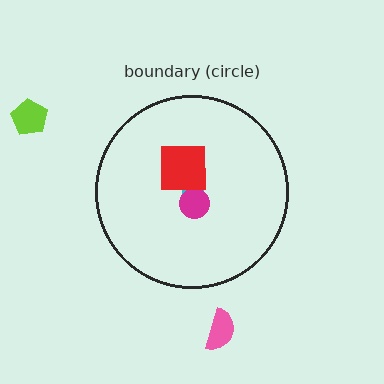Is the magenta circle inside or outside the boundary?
Inside.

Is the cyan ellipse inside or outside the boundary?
Inside.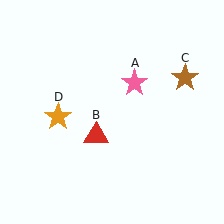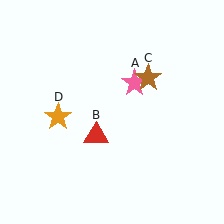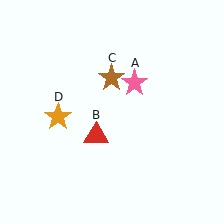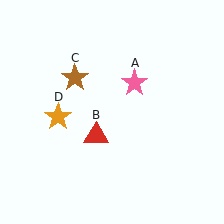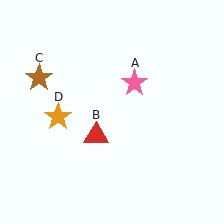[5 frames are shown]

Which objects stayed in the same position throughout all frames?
Pink star (object A) and red triangle (object B) and orange star (object D) remained stationary.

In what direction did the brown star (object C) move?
The brown star (object C) moved left.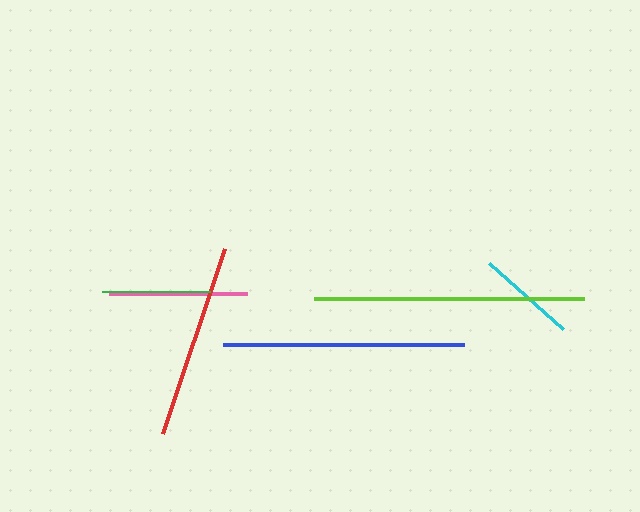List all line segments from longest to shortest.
From longest to shortest: lime, blue, red, pink, green, cyan.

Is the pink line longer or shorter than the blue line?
The blue line is longer than the pink line.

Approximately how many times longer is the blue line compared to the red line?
The blue line is approximately 1.2 times the length of the red line.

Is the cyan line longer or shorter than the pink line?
The pink line is longer than the cyan line.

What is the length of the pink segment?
The pink segment is approximately 138 pixels long.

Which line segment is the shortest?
The cyan line is the shortest at approximately 99 pixels.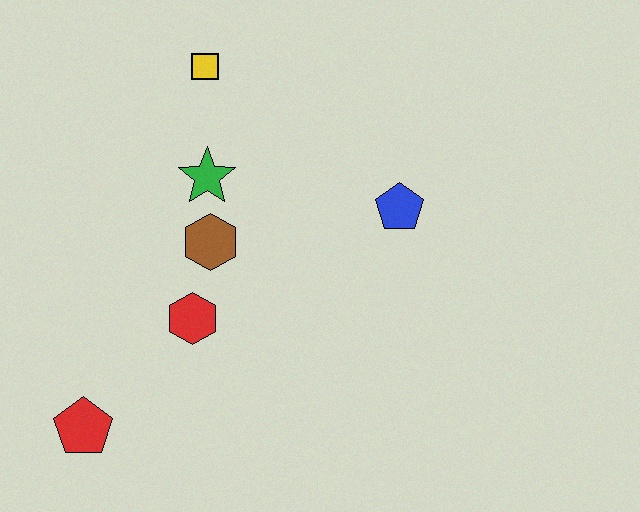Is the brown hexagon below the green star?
Yes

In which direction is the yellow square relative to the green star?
The yellow square is above the green star.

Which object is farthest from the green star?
The red pentagon is farthest from the green star.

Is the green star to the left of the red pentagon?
No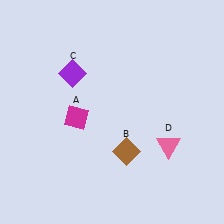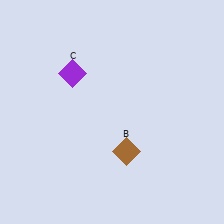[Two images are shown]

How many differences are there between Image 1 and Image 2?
There are 2 differences between the two images.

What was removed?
The magenta diamond (A), the pink triangle (D) were removed in Image 2.